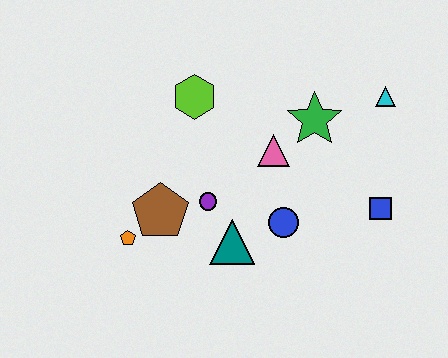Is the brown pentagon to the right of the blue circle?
No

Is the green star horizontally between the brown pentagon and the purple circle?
No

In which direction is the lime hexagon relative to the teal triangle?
The lime hexagon is above the teal triangle.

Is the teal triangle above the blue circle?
No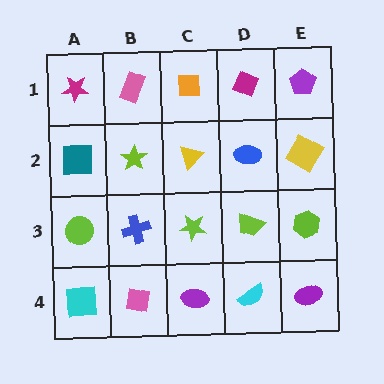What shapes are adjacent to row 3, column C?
A yellow triangle (row 2, column C), a purple ellipse (row 4, column C), a blue cross (row 3, column B), a lime trapezoid (row 3, column D).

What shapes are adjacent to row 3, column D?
A blue ellipse (row 2, column D), a cyan semicircle (row 4, column D), a lime star (row 3, column C), a lime hexagon (row 3, column E).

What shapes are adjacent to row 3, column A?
A teal square (row 2, column A), a cyan square (row 4, column A), a blue cross (row 3, column B).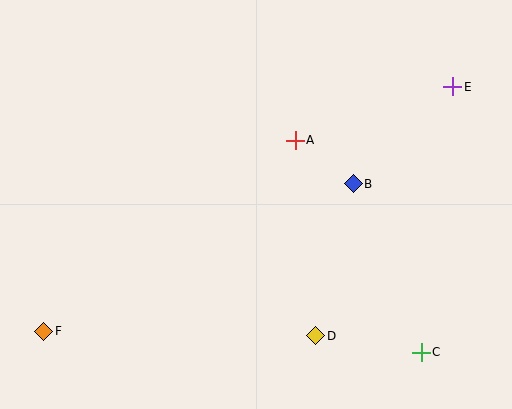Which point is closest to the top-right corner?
Point E is closest to the top-right corner.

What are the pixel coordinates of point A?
Point A is at (295, 140).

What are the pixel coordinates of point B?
Point B is at (353, 184).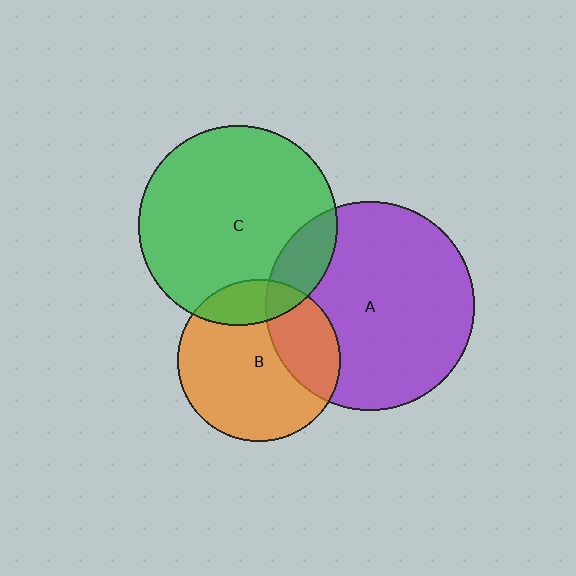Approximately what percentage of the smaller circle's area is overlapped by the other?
Approximately 30%.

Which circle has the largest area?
Circle A (purple).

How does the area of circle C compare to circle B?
Approximately 1.5 times.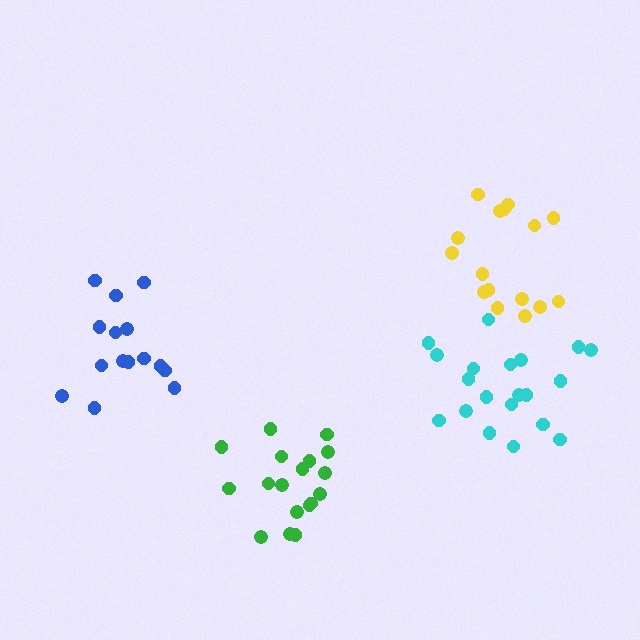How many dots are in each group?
Group 1: 16 dots, Group 2: 18 dots, Group 3: 15 dots, Group 4: 20 dots (69 total).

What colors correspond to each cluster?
The clusters are colored: yellow, green, blue, cyan.